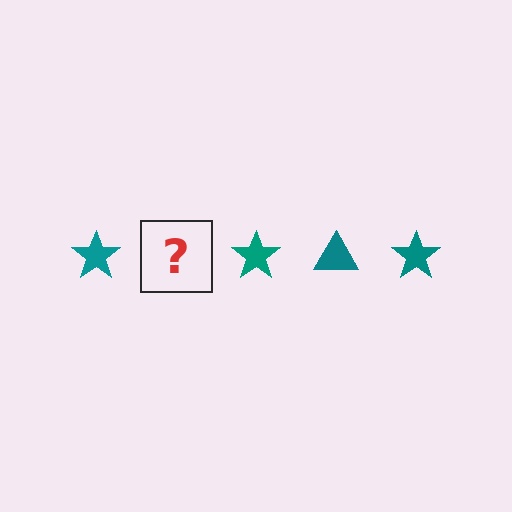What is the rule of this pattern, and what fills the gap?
The rule is that the pattern cycles through star, triangle shapes in teal. The gap should be filled with a teal triangle.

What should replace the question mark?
The question mark should be replaced with a teal triangle.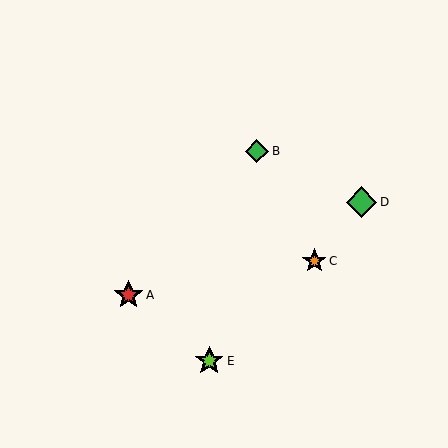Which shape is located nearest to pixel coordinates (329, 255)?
The orange star (labeled C) at (314, 261) is nearest to that location.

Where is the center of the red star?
The center of the red star is at (129, 295).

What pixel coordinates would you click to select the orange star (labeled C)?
Click at (314, 261) to select the orange star C.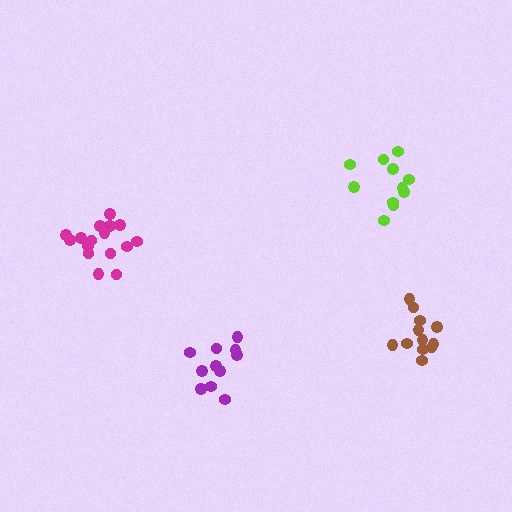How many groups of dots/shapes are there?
There are 4 groups.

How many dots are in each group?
Group 1: 16 dots, Group 2: 11 dots, Group 3: 11 dots, Group 4: 12 dots (50 total).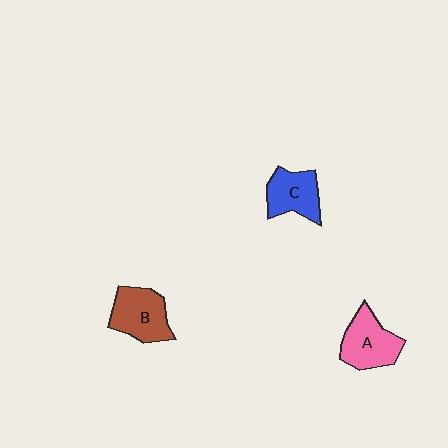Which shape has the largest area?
Shape A (pink).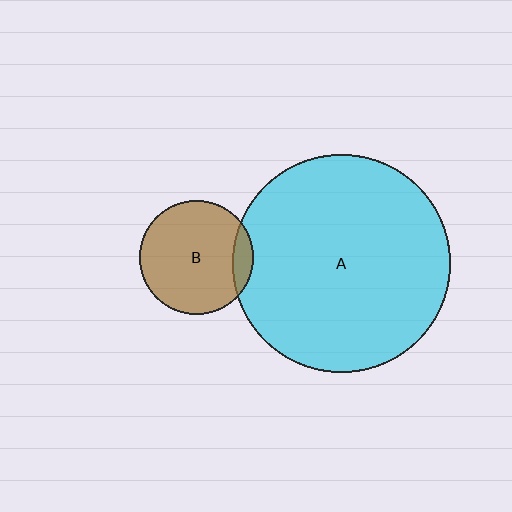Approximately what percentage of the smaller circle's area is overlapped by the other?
Approximately 10%.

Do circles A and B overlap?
Yes.